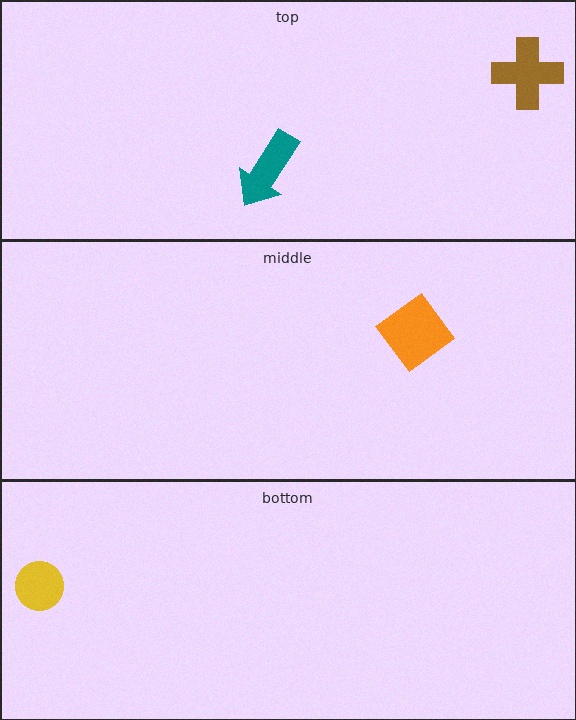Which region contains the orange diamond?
The middle region.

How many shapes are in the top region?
2.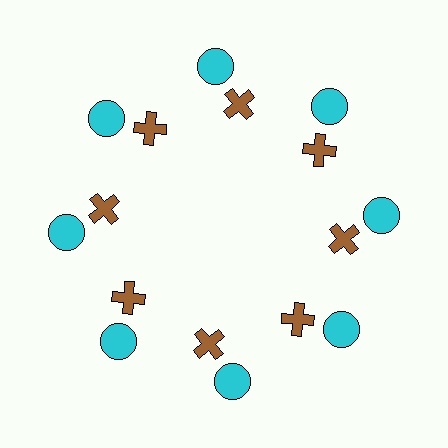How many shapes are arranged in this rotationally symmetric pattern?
There are 16 shapes, arranged in 8 groups of 2.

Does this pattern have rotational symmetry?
Yes, this pattern has 8-fold rotational symmetry. It looks the same after rotating 45 degrees around the center.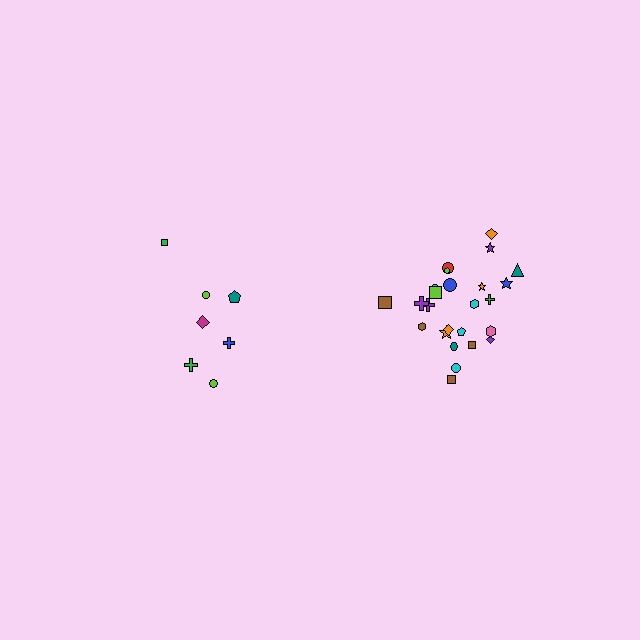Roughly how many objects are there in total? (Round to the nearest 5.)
Roughly 30 objects in total.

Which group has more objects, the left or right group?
The right group.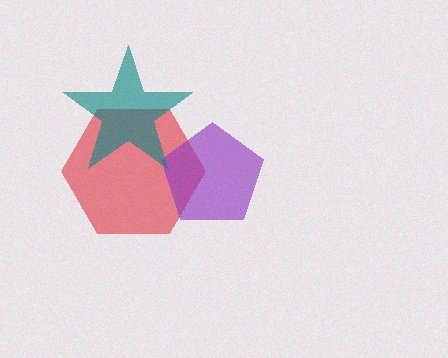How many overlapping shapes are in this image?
There are 3 overlapping shapes in the image.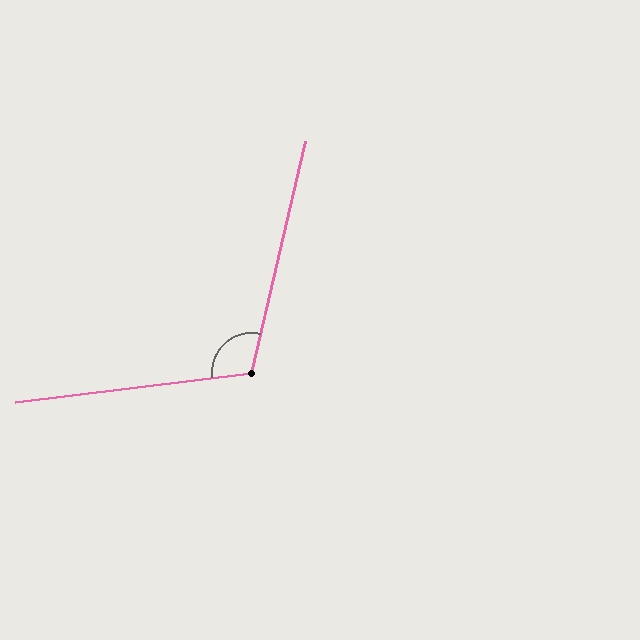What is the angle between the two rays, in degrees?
Approximately 110 degrees.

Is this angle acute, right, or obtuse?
It is obtuse.